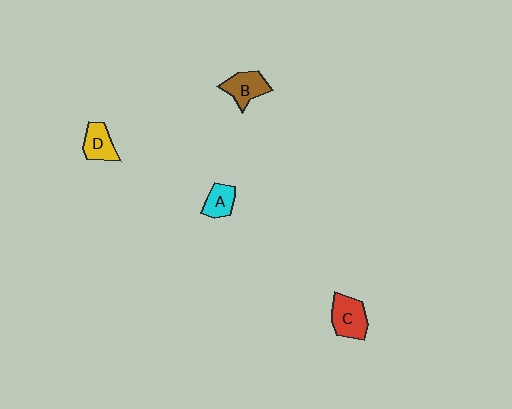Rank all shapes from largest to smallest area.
From largest to smallest: C (red), B (brown), D (yellow), A (cyan).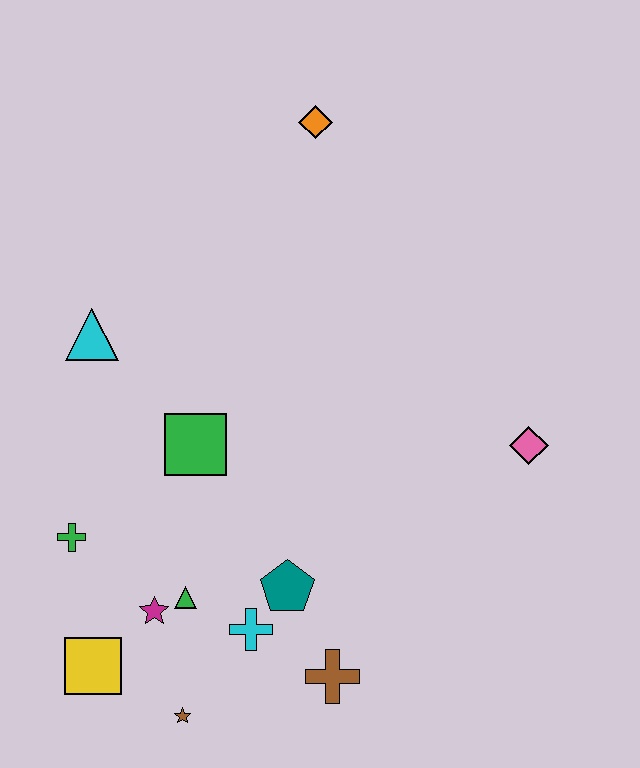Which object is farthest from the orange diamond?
The brown star is farthest from the orange diamond.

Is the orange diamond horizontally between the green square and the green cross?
No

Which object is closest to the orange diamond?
The cyan triangle is closest to the orange diamond.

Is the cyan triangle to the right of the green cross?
Yes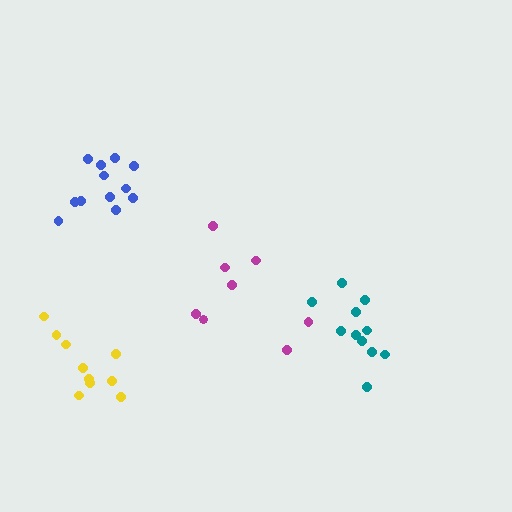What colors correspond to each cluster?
The clusters are colored: yellow, magenta, teal, blue.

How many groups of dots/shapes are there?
There are 4 groups.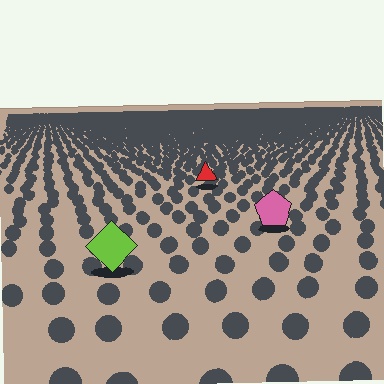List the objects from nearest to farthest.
From nearest to farthest: the lime diamond, the pink pentagon, the red triangle.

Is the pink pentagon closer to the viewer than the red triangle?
Yes. The pink pentagon is closer — you can tell from the texture gradient: the ground texture is coarser near it.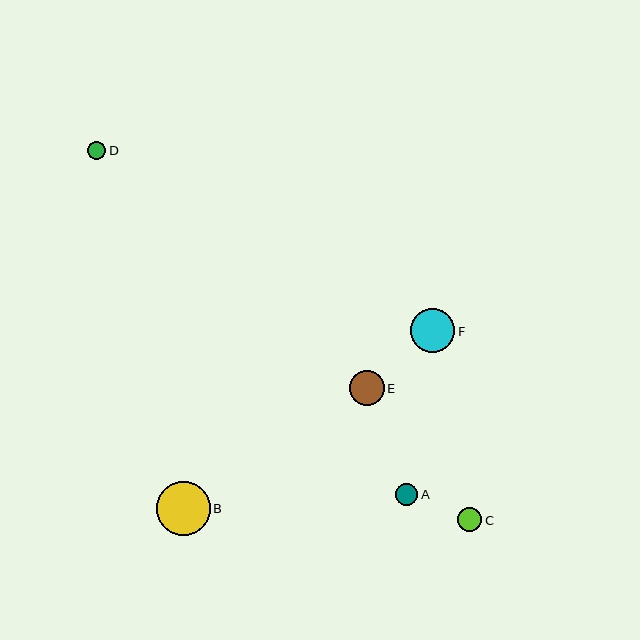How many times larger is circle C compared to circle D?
Circle C is approximately 1.3 times the size of circle D.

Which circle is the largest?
Circle B is the largest with a size of approximately 54 pixels.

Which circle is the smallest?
Circle D is the smallest with a size of approximately 18 pixels.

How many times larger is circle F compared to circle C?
Circle F is approximately 1.8 times the size of circle C.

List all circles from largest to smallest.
From largest to smallest: B, F, E, C, A, D.